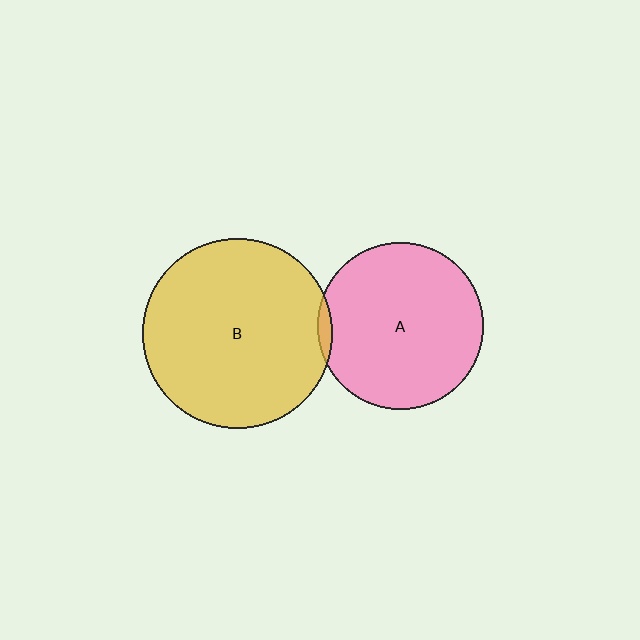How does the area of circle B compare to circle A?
Approximately 1.3 times.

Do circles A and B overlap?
Yes.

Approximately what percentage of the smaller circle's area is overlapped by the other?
Approximately 5%.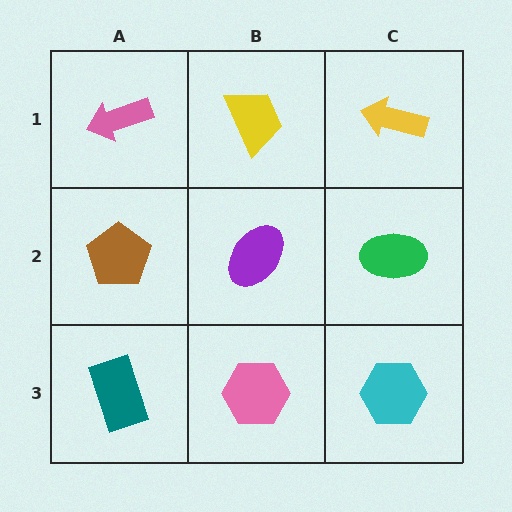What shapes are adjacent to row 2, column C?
A yellow arrow (row 1, column C), a cyan hexagon (row 3, column C), a purple ellipse (row 2, column B).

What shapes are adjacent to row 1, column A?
A brown pentagon (row 2, column A), a yellow trapezoid (row 1, column B).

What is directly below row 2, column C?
A cyan hexagon.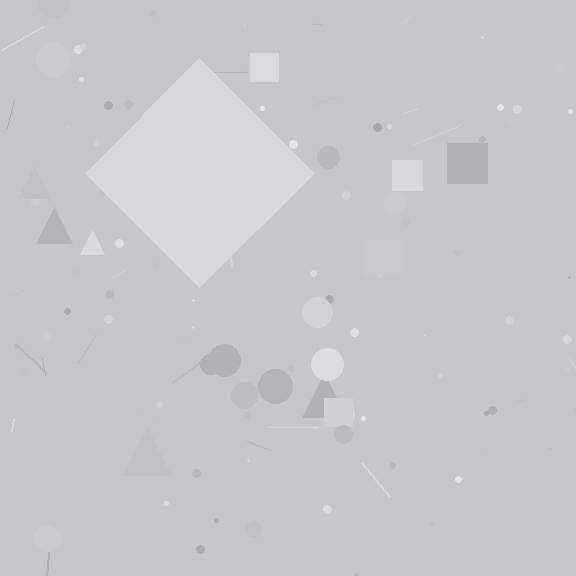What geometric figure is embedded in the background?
A diamond is embedded in the background.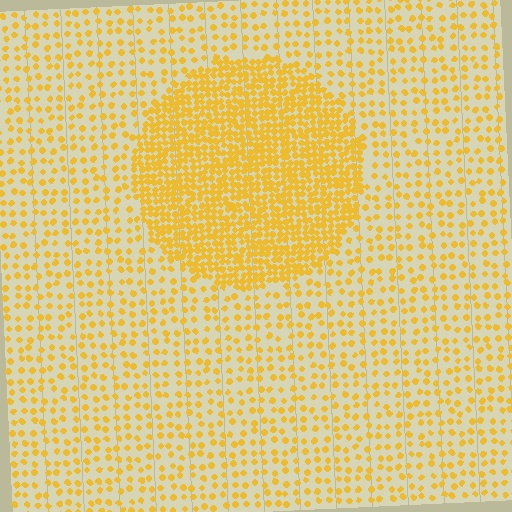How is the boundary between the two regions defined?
The boundary is defined by a change in element density (approximately 2.6x ratio). All elements are the same color, size, and shape.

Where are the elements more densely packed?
The elements are more densely packed inside the circle boundary.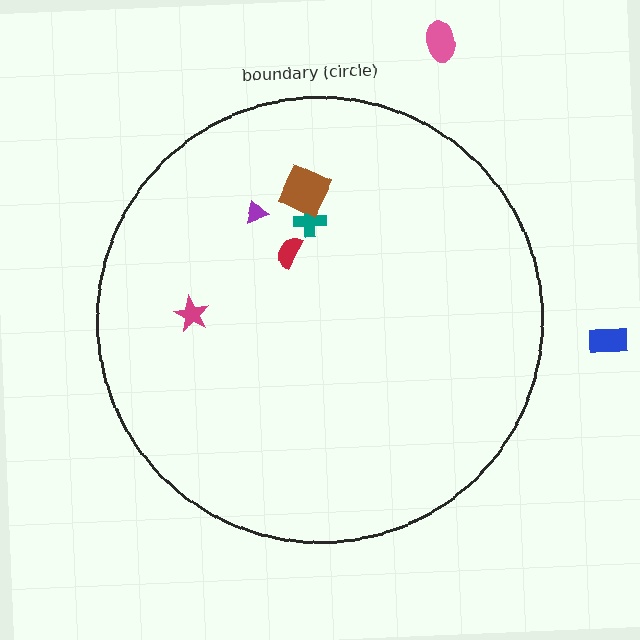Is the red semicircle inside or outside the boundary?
Inside.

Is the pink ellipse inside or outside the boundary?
Outside.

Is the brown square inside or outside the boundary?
Inside.